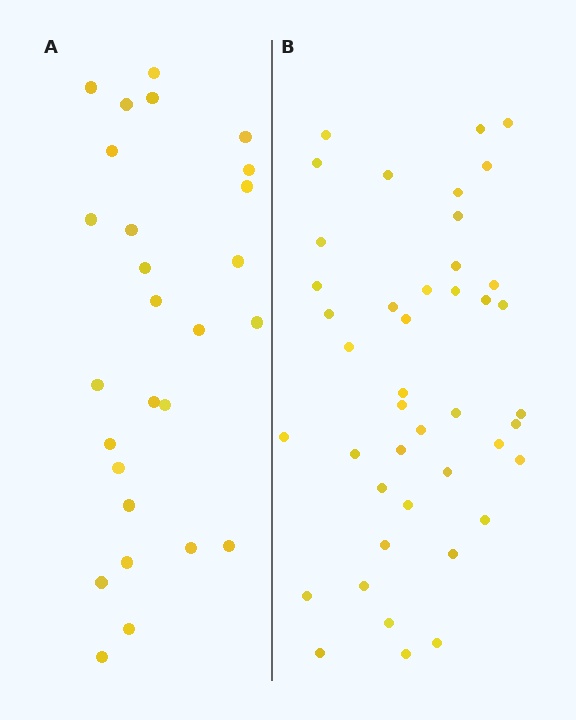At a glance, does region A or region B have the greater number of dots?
Region B (the right region) has more dots.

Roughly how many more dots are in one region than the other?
Region B has approximately 15 more dots than region A.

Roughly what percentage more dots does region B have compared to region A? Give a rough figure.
About 60% more.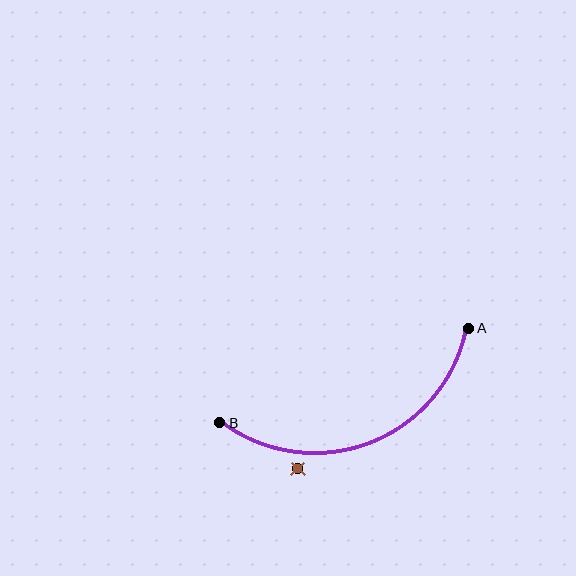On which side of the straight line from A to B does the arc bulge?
The arc bulges below the straight line connecting A and B.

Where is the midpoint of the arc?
The arc midpoint is the point on the curve farthest from the straight line joining A and B. It sits below that line.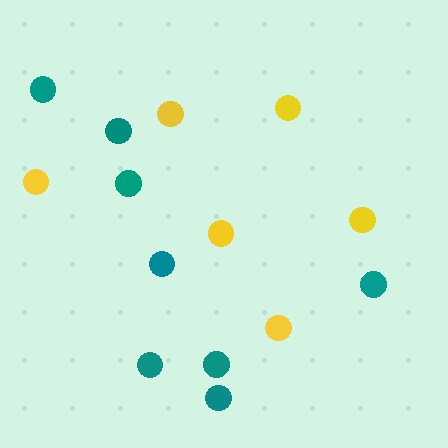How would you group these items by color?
There are 2 groups: one group of teal circles (8) and one group of yellow circles (6).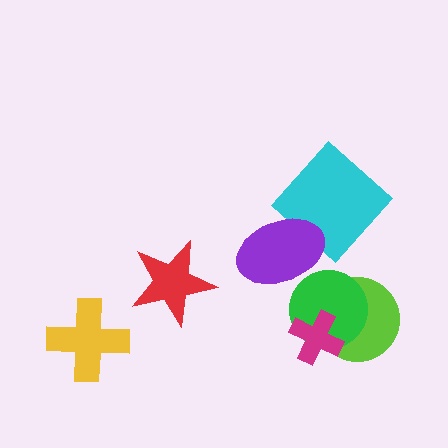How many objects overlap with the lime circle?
2 objects overlap with the lime circle.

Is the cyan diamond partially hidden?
Yes, it is partially covered by another shape.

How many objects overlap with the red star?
0 objects overlap with the red star.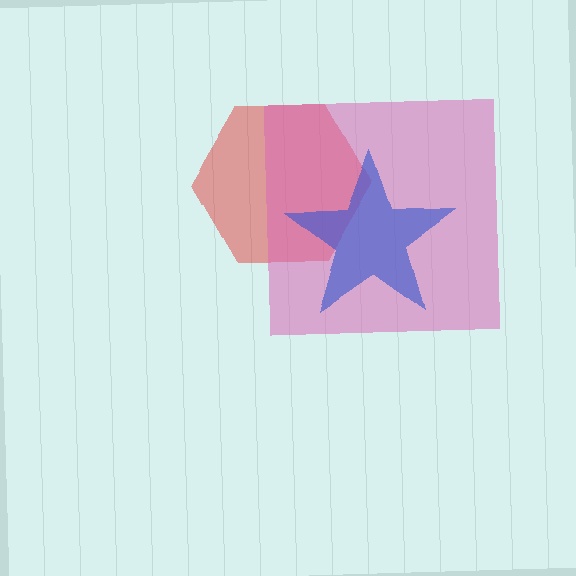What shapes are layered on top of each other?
The layered shapes are: a red hexagon, a pink square, a blue star.